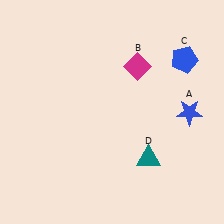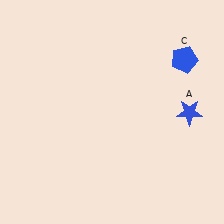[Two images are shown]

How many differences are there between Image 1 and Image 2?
There are 2 differences between the two images.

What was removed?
The magenta diamond (B), the teal triangle (D) were removed in Image 2.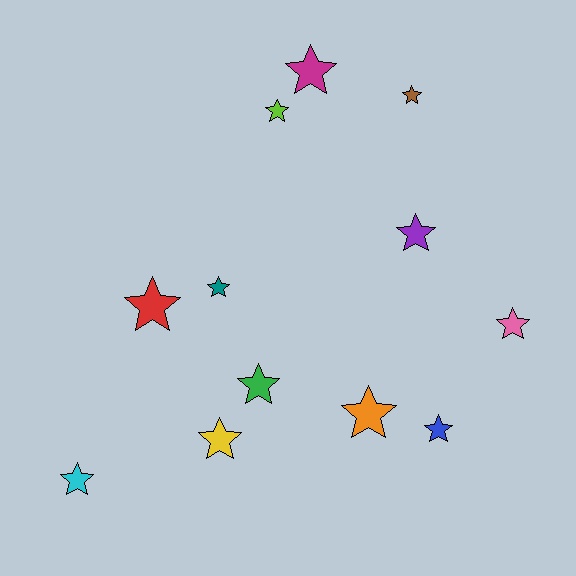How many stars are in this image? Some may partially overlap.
There are 12 stars.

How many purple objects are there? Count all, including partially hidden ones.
There is 1 purple object.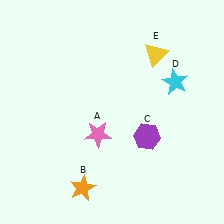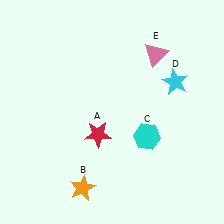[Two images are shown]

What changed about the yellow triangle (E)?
In Image 1, E is yellow. In Image 2, it changed to pink.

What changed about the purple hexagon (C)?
In Image 1, C is purple. In Image 2, it changed to cyan.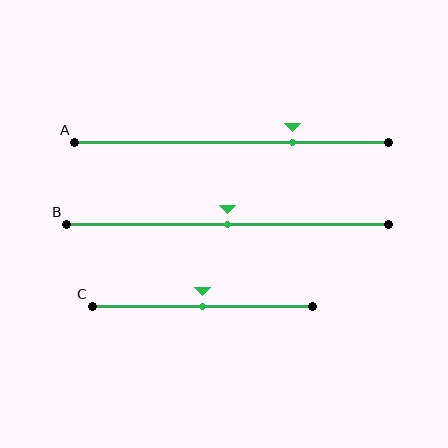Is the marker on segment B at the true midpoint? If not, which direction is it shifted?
Yes, the marker on segment B is at the true midpoint.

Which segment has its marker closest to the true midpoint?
Segment B has its marker closest to the true midpoint.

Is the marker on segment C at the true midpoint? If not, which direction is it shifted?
Yes, the marker on segment C is at the true midpoint.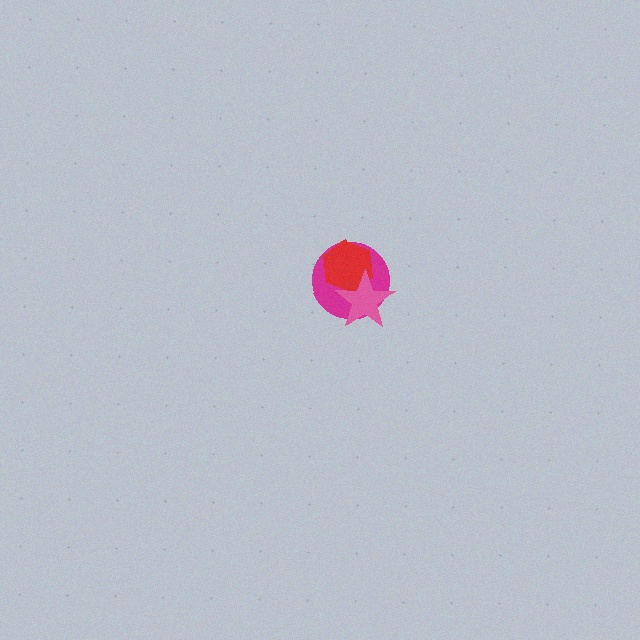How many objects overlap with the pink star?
2 objects overlap with the pink star.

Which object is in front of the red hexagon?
The pink star is in front of the red hexagon.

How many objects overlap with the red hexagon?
2 objects overlap with the red hexagon.